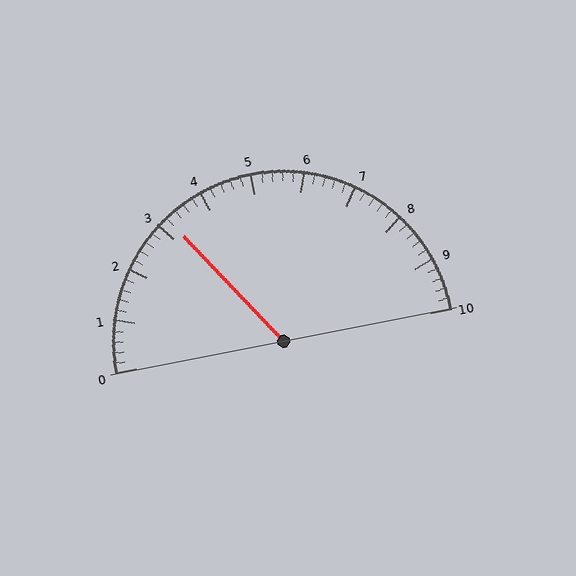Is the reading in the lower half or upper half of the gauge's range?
The reading is in the lower half of the range (0 to 10).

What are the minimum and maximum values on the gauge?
The gauge ranges from 0 to 10.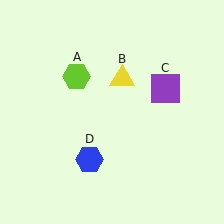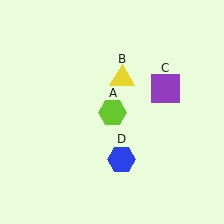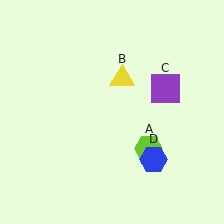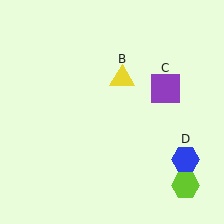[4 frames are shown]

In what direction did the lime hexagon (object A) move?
The lime hexagon (object A) moved down and to the right.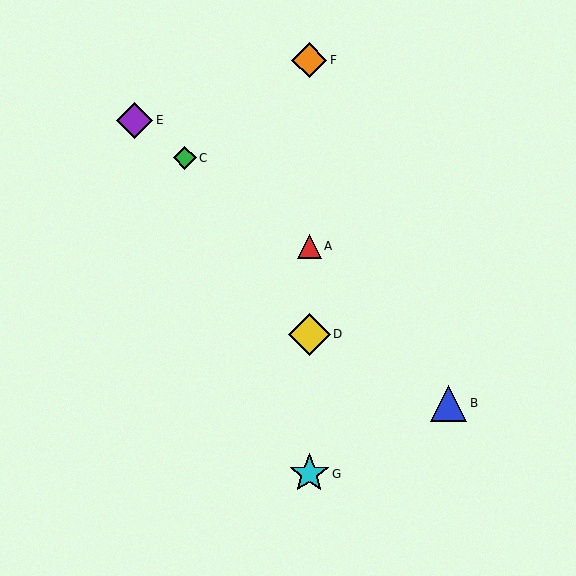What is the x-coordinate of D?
Object D is at x≈309.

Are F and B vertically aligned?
No, F is at x≈309 and B is at x≈449.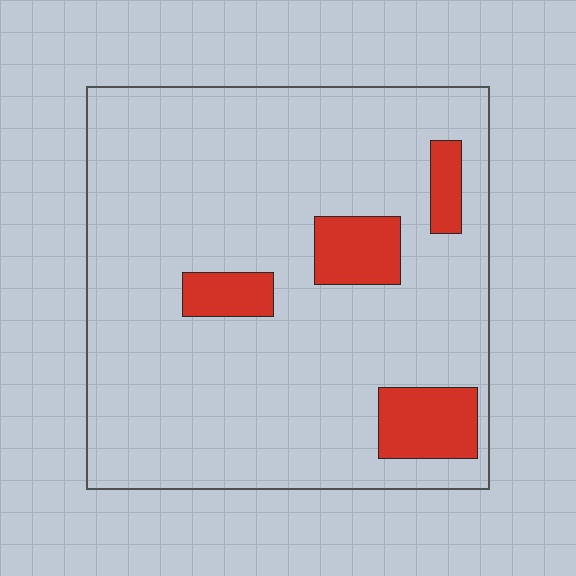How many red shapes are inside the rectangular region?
4.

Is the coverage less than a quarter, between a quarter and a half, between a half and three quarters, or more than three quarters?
Less than a quarter.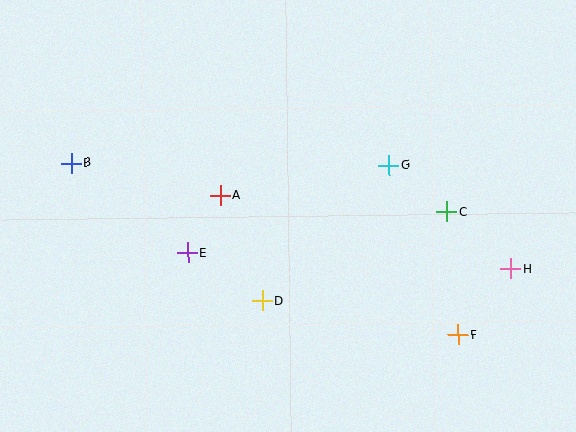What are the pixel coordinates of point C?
Point C is at (447, 212).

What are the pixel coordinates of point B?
Point B is at (71, 163).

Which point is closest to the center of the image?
Point A at (220, 195) is closest to the center.